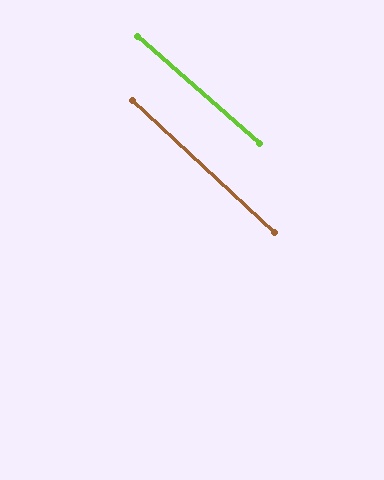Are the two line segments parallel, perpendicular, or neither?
Parallel — their directions differ by only 1.6°.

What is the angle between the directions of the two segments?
Approximately 2 degrees.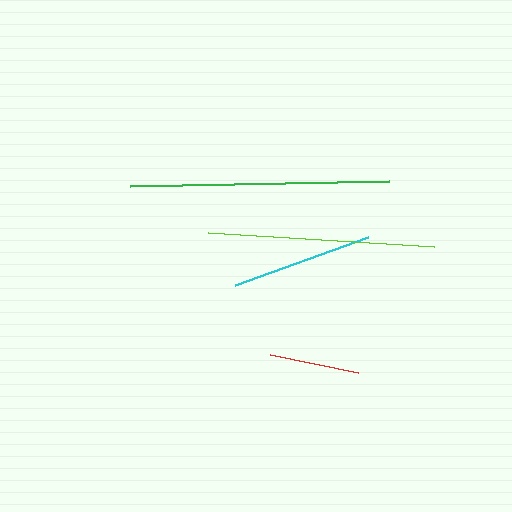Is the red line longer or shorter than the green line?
The green line is longer than the red line.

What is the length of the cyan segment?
The cyan segment is approximately 141 pixels long.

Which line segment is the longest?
The green line is the longest at approximately 259 pixels.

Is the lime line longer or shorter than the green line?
The green line is longer than the lime line.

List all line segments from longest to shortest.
From longest to shortest: green, lime, cyan, red.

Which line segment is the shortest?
The red line is the shortest at approximately 90 pixels.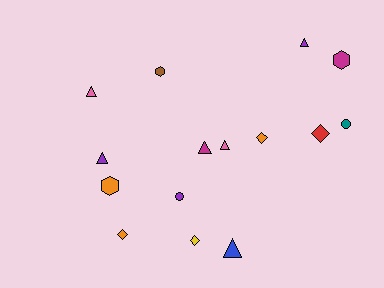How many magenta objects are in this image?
There are 2 magenta objects.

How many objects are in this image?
There are 15 objects.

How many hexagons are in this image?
There are 3 hexagons.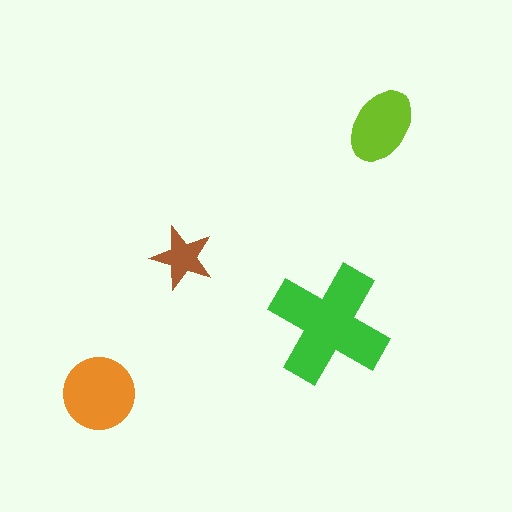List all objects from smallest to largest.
The brown star, the lime ellipse, the orange circle, the green cross.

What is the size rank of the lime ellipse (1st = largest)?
3rd.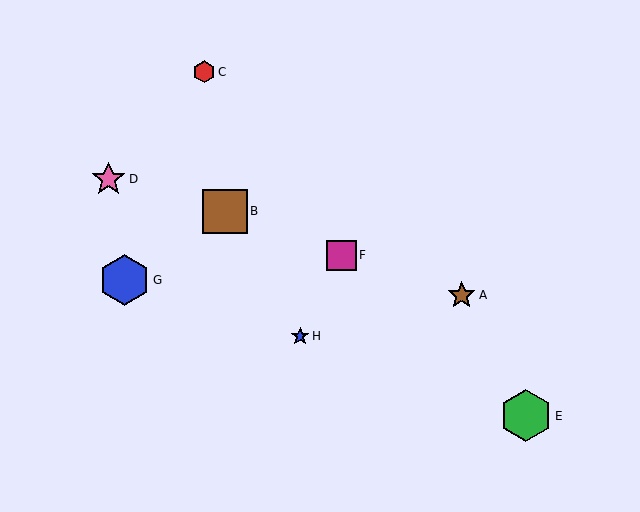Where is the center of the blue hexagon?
The center of the blue hexagon is at (125, 280).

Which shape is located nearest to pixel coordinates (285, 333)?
The blue star (labeled H) at (300, 336) is nearest to that location.